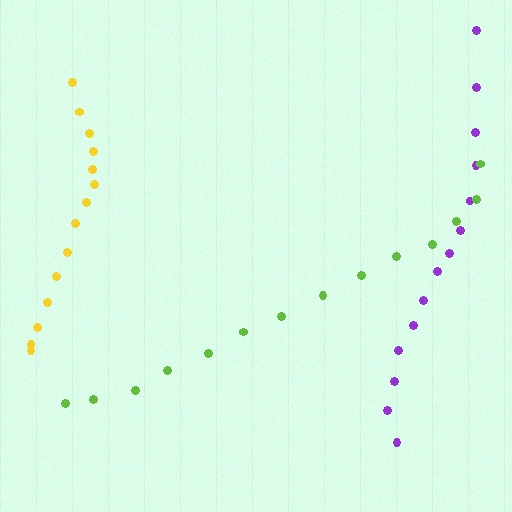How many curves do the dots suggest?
There are 3 distinct paths.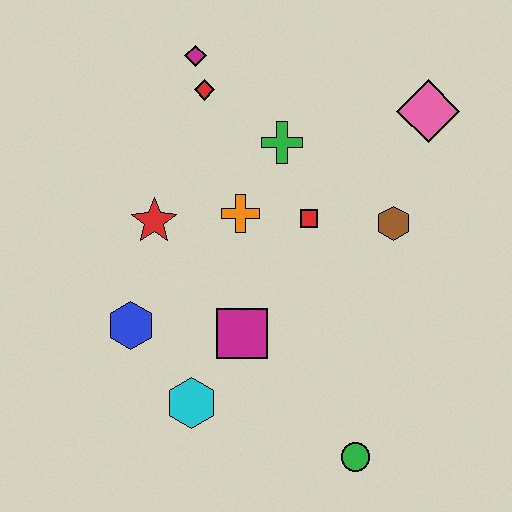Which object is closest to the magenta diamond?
The red diamond is closest to the magenta diamond.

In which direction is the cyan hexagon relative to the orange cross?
The cyan hexagon is below the orange cross.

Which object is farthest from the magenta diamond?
The green circle is farthest from the magenta diamond.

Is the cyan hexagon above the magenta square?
No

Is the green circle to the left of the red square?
No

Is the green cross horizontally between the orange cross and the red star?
No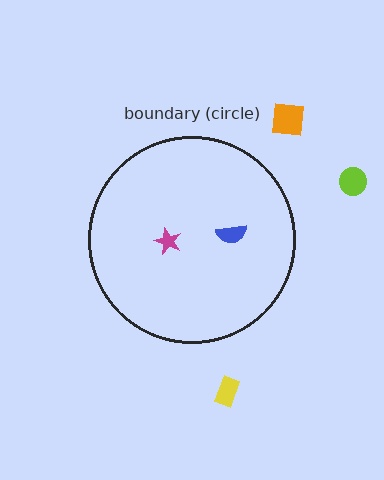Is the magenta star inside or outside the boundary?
Inside.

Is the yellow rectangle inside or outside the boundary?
Outside.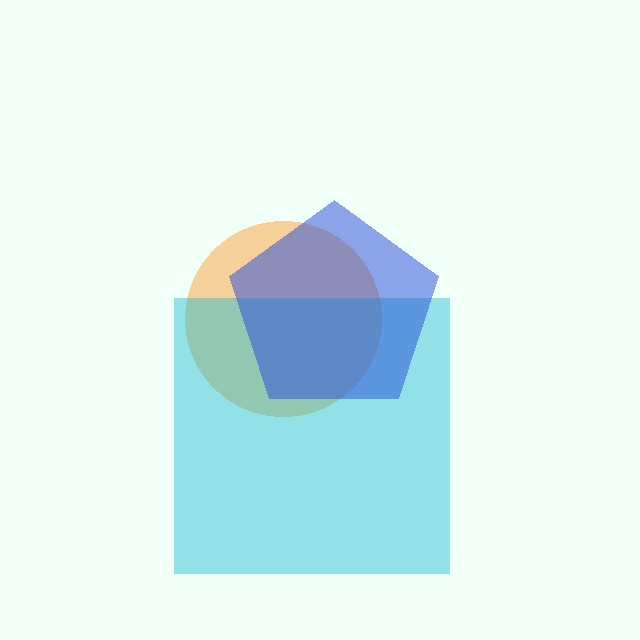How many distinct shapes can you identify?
There are 3 distinct shapes: an orange circle, a cyan square, a blue pentagon.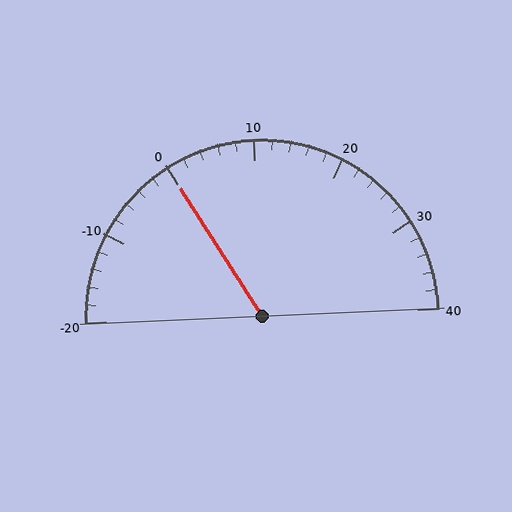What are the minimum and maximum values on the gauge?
The gauge ranges from -20 to 40.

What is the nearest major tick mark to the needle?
The nearest major tick mark is 0.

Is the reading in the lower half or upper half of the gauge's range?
The reading is in the lower half of the range (-20 to 40).